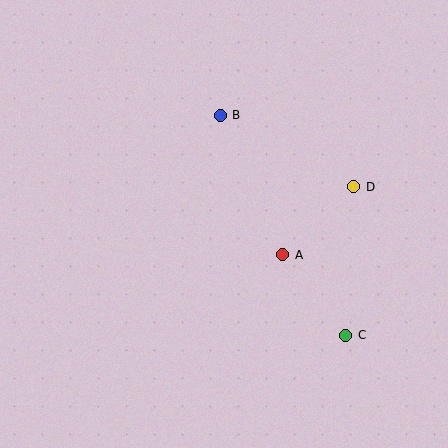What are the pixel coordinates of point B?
Point B is at (220, 115).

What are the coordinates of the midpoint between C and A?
The midpoint between C and A is at (314, 295).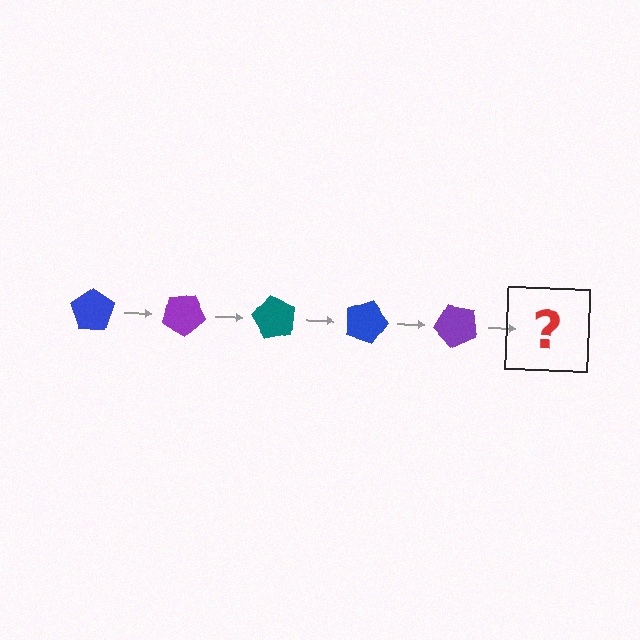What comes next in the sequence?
The next element should be a teal pentagon, rotated 150 degrees from the start.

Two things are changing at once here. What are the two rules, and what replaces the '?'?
The two rules are that it rotates 30 degrees each step and the color cycles through blue, purple, and teal. The '?' should be a teal pentagon, rotated 150 degrees from the start.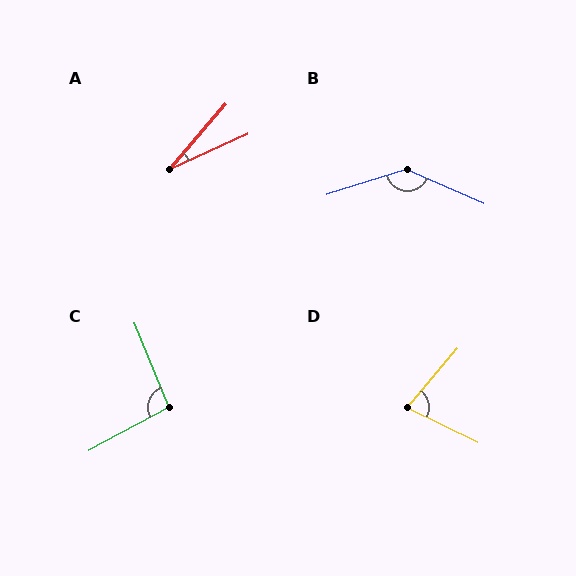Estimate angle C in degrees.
Approximately 96 degrees.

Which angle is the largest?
B, at approximately 139 degrees.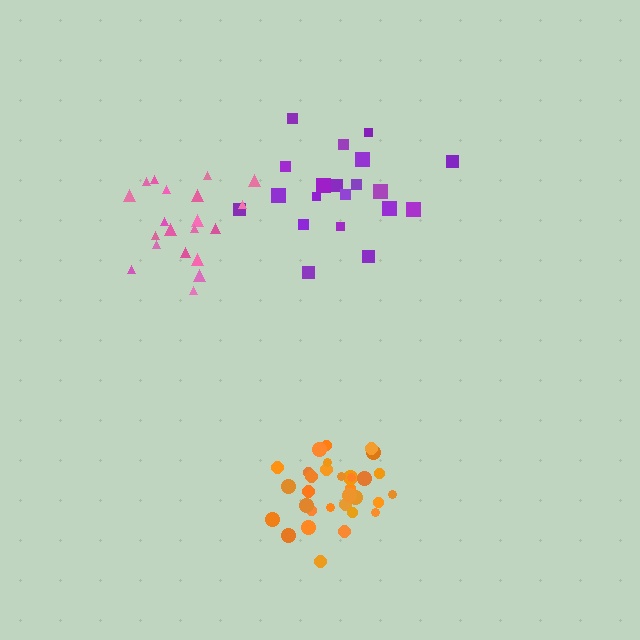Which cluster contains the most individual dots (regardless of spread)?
Orange (32).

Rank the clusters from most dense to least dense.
orange, pink, purple.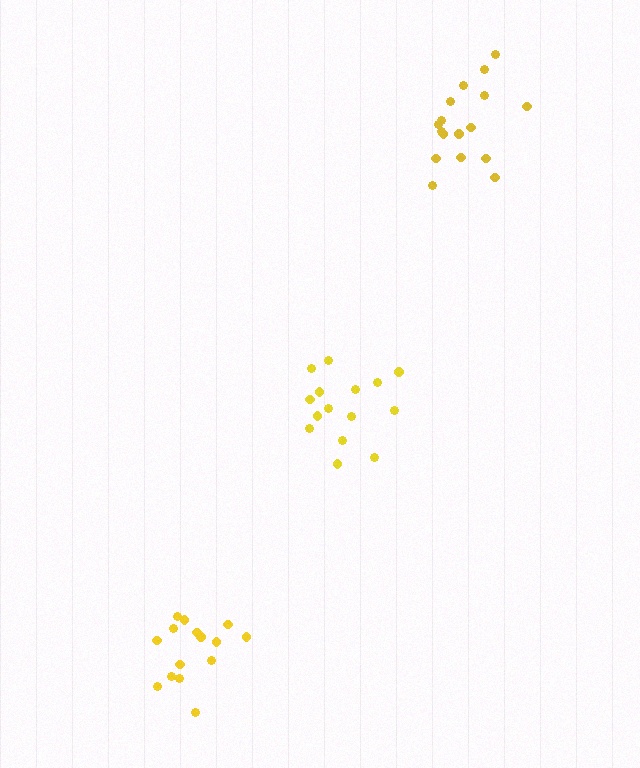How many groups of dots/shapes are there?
There are 3 groups.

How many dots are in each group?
Group 1: 15 dots, Group 2: 15 dots, Group 3: 17 dots (47 total).